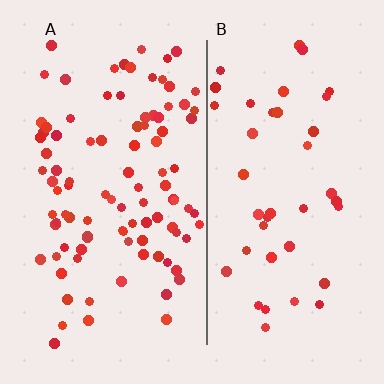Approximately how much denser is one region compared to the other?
Approximately 2.4× — region A over region B.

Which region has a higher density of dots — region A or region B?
A (the left).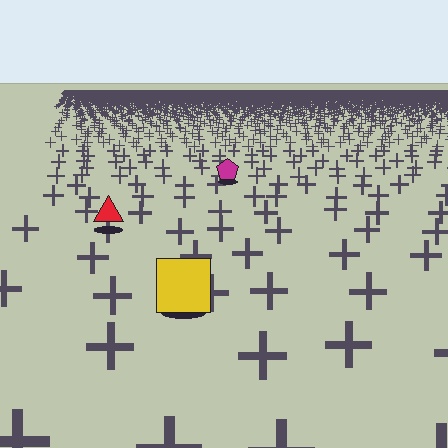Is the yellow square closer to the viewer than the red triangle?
Yes. The yellow square is closer — you can tell from the texture gradient: the ground texture is coarser near it.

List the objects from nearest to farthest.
From nearest to farthest: the yellow square, the red triangle, the magenta pentagon.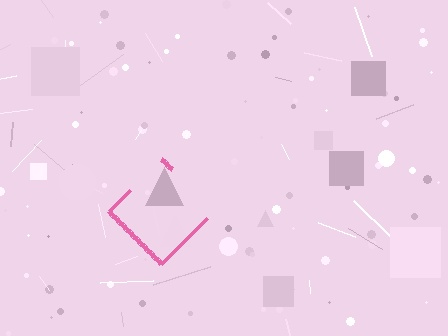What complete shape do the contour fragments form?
The contour fragments form a diamond.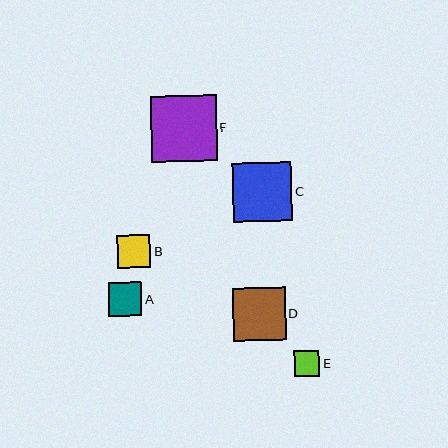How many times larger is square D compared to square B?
Square D is approximately 1.6 times the size of square B.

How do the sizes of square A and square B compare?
Square A and square B are approximately the same size.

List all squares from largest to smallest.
From largest to smallest: F, C, D, A, B, E.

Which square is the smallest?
Square E is the smallest with a size of approximately 26 pixels.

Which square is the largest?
Square F is the largest with a size of approximately 66 pixels.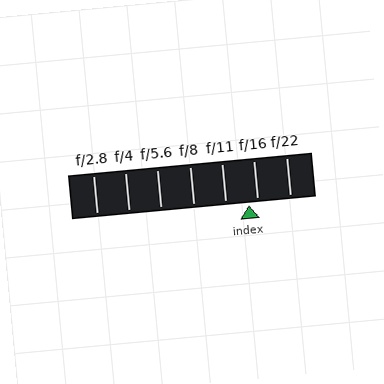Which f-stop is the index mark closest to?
The index mark is closest to f/16.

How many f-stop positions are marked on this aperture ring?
There are 7 f-stop positions marked.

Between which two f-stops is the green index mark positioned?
The index mark is between f/11 and f/16.